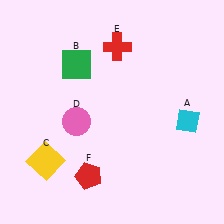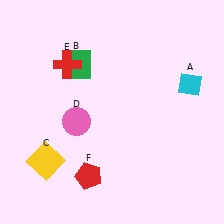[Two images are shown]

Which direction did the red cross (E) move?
The red cross (E) moved left.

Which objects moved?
The objects that moved are: the cyan diamond (A), the red cross (E).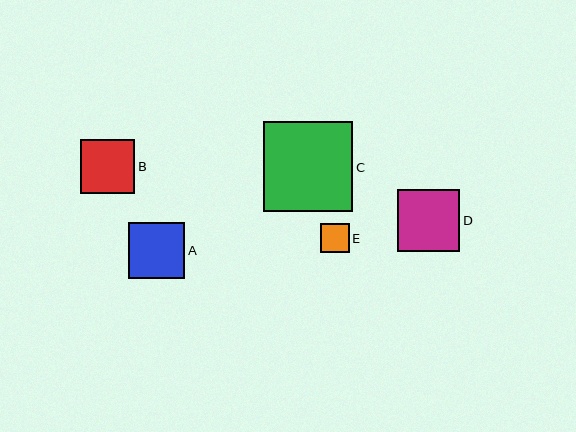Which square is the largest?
Square C is the largest with a size of approximately 90 pixels.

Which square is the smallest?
Square E is the smallest with a size of approximately 29 pixels.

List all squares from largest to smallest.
From largest to smallest: C, D, A, B, E.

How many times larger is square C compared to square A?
Square C is approximately 1.6 times the size of square A.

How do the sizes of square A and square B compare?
Square A and square B are approximately the same size.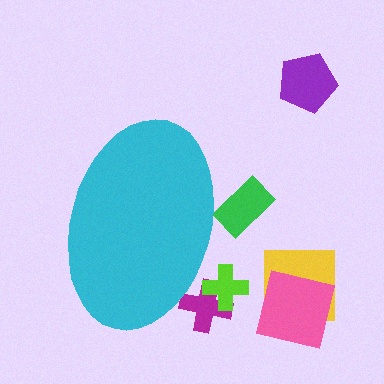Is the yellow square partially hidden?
No, the yellow square is fully visible.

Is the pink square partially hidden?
No, the pink square is fully visible.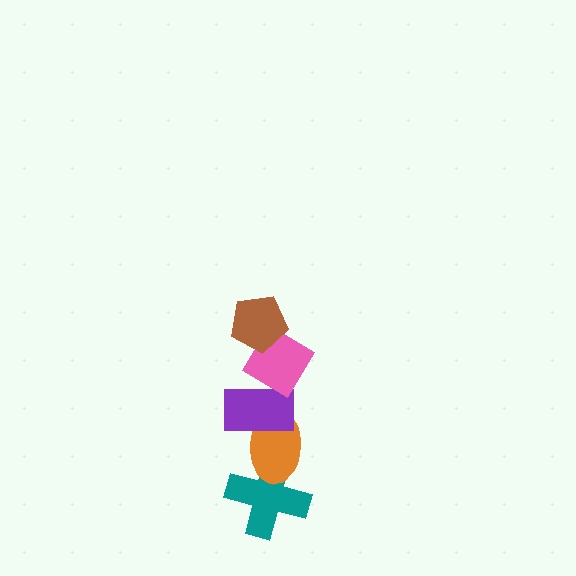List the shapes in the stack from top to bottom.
From top to bottom: the brown pentagon, the pink diamond, the purple rectangle, the orange ellipse, the teal cross.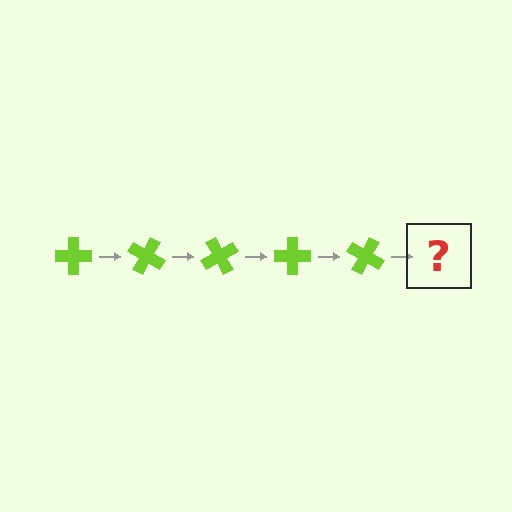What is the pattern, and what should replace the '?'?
The pattern is that the cross rotates 30 degrees each step. The '?' should be a lime cross rotated 150 degrees.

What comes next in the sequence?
The next element should be a lime cross rotated 150 degrees.